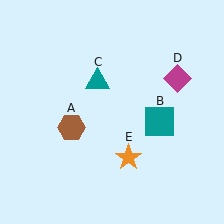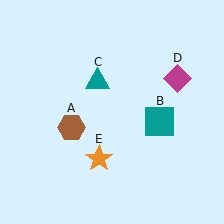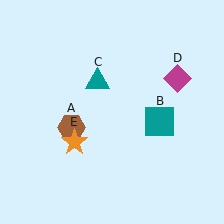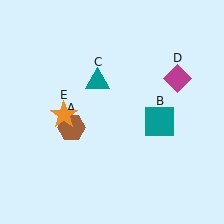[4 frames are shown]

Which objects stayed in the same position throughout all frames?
Brown hexagon (object A) and teal square (object B) and teal triangle (object C) and magenta diamond (object D) remained stationary.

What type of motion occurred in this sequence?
The orange star (object E) rotated clockwise around the center of the scene.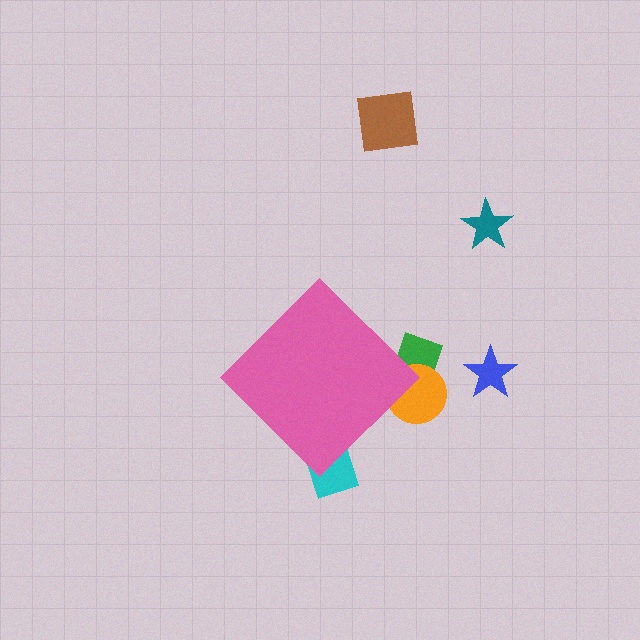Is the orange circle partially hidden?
Yes, the orange circle is partially hidden behind the pink diamond.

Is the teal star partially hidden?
No, the teal star is fully visible.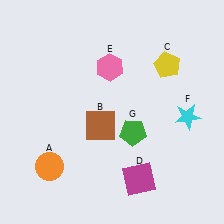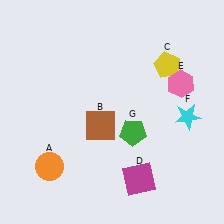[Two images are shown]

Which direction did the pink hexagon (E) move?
The pink hexagon (E) moved right.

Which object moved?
The pink hexagon (E) moved right.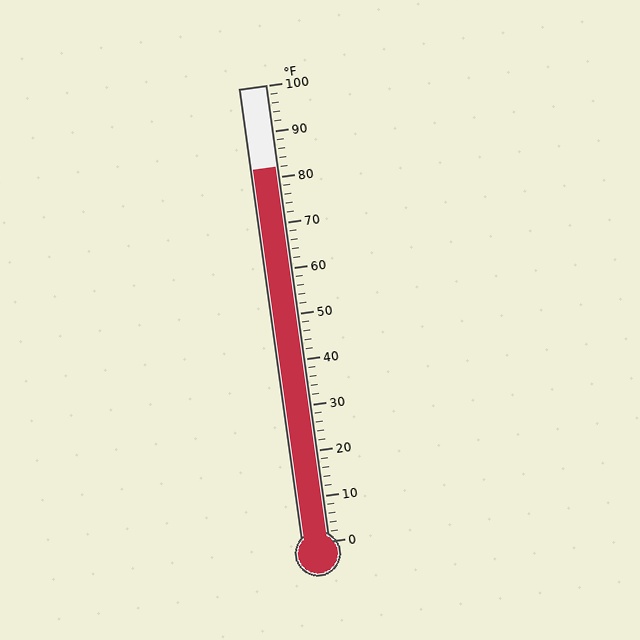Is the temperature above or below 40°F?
The temperature is above 40°F.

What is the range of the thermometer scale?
The thermometer scale ranges from 0°F to 100°F.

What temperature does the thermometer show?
The thermometer shows approximately 82°F.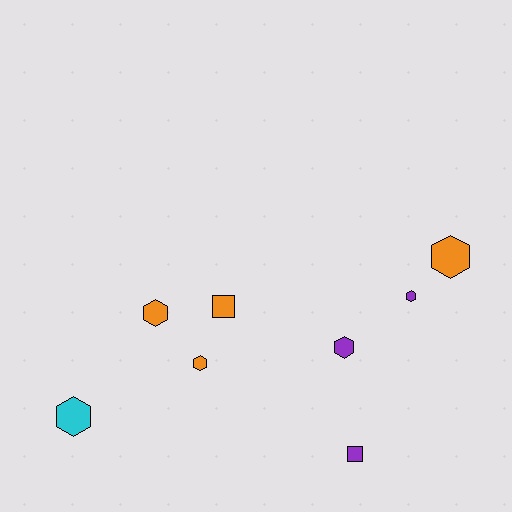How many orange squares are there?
There is 1 orange square.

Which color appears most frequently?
Orange, with 4 objects.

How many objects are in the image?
There are 8 objects.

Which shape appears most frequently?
Hexagon, with 6 objects.